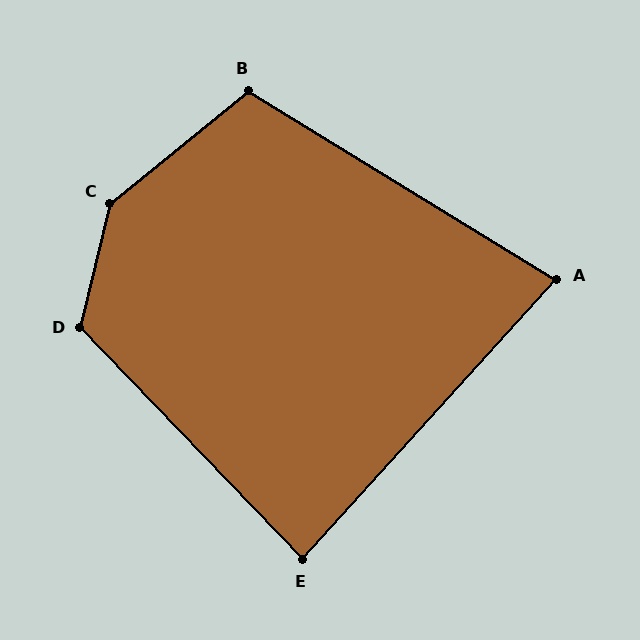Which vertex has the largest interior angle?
C, at approximately 143 degrees.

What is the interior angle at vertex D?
Approximately 123 degrees (obtuse).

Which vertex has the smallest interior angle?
A, at approximately 79 degrees.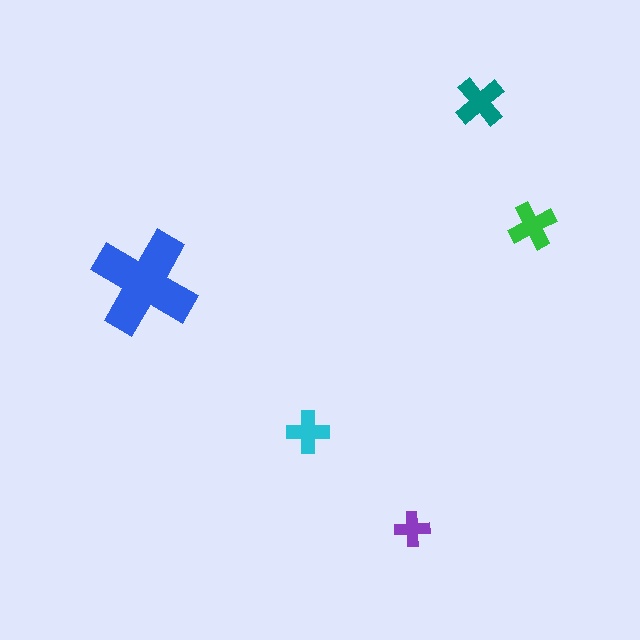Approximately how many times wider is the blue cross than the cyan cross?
About 2.5 times wider.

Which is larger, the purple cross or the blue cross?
The blue one.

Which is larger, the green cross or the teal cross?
The teal one.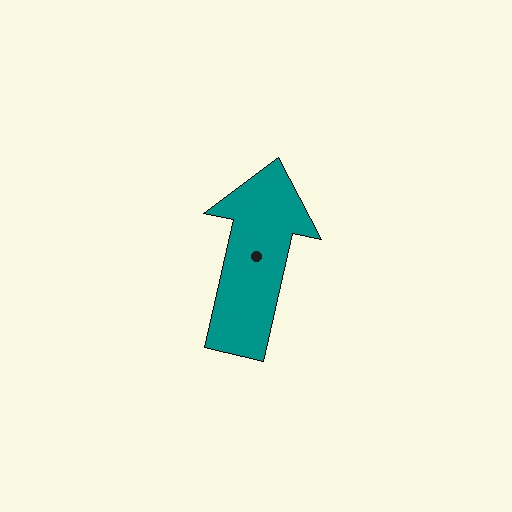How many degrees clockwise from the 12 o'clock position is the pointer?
Approximately 13 degrees.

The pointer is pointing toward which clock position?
Roughly 12 o'clock.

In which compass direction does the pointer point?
North.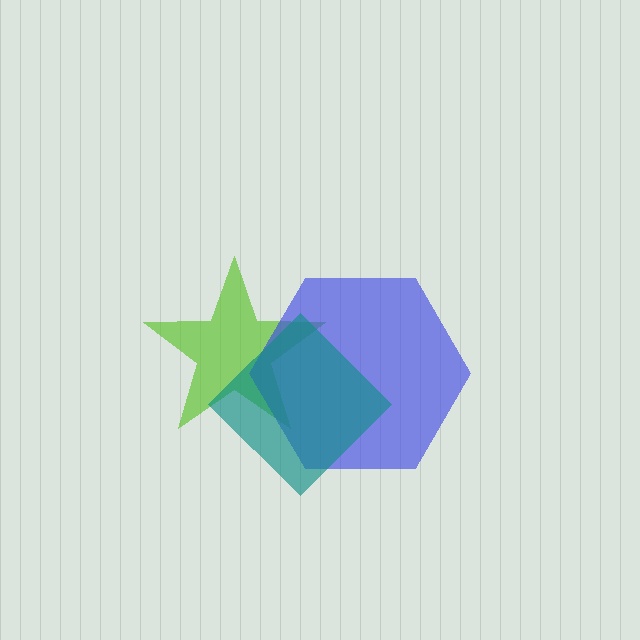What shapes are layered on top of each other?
The layered shapes are: a lime star, a blue hexagon, a teal diamond.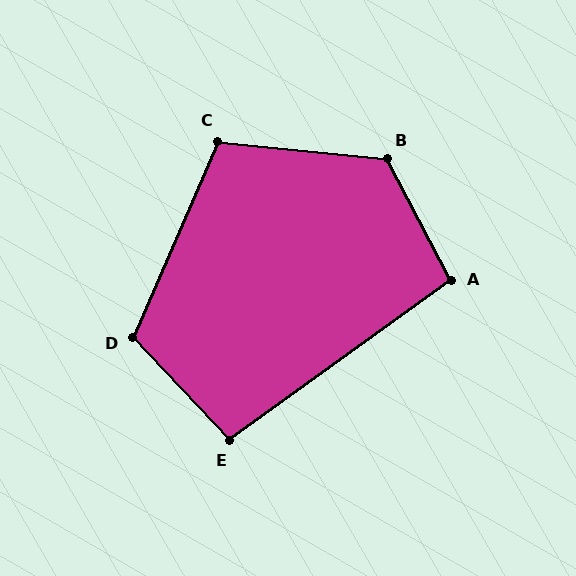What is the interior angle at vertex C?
Approximately 108 degrees (obtuse).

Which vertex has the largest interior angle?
B, at approximately 123 degrees.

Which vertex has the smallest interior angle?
E, at approximately 98 degrees.